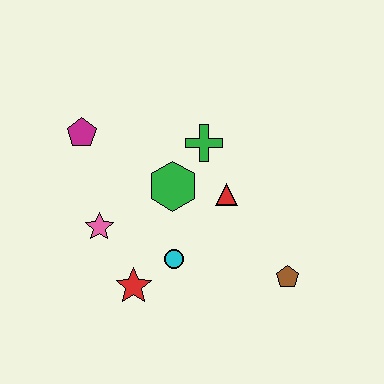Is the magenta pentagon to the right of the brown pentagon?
No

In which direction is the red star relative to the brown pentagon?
The red star is to the left of the brown pentagon.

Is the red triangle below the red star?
No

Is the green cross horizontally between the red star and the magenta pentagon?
No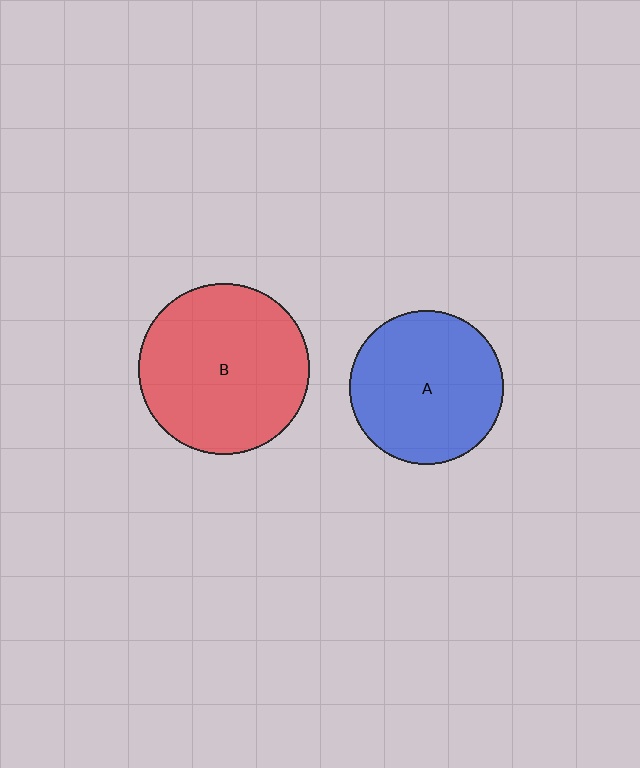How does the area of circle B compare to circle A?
Approximately 1.2 times.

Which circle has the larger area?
Circle B (red).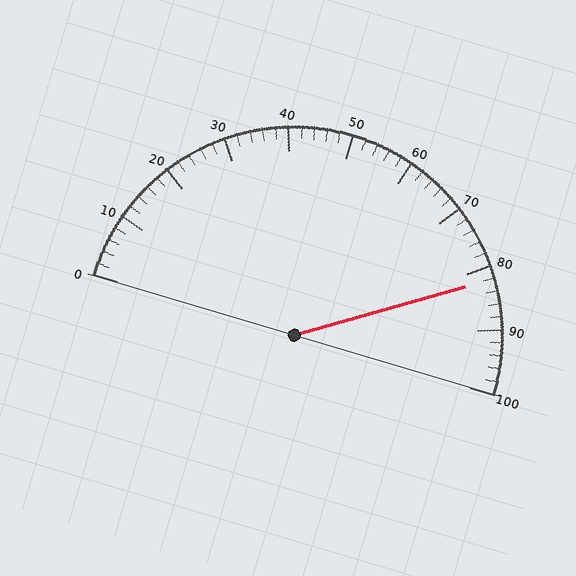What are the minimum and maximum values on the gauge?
The gauge ranges from 0 to 100.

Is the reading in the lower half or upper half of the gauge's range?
The reading is in the upper half of the range (0 to 100).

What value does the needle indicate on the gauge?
The needle indicates approximately 82.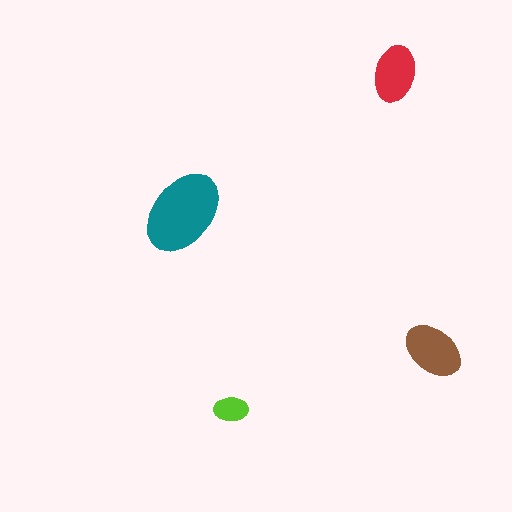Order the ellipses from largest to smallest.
the teal one, the brown one, the red one, the lime one.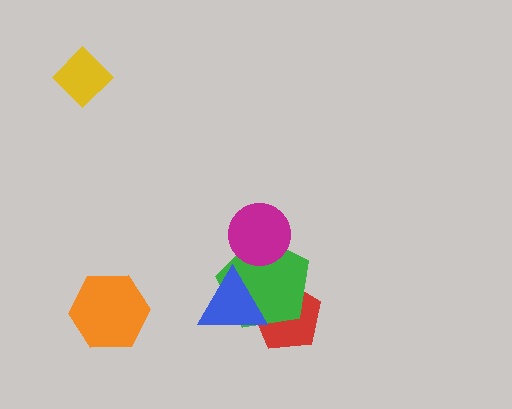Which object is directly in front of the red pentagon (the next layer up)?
The green pentagon is directly in front of the red pentagon.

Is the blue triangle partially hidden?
No, no other shape covers it.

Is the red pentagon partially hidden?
Yes, it is partially covered by another shape.